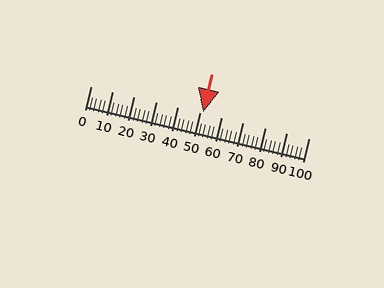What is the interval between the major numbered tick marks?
The major tick marks are spaced 10 units apart.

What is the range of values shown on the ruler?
The ruler shows values from 0 to 100.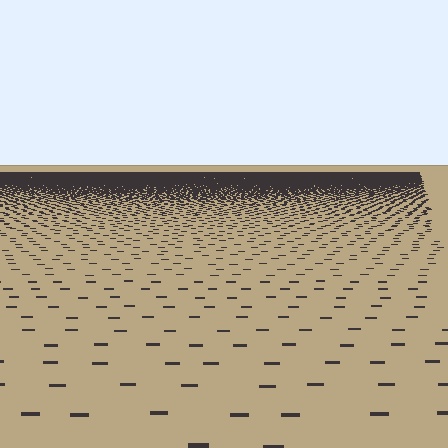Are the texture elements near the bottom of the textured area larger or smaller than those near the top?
Larger. Near the bottom, elements are closer to the viewer and appear at a bigger on-screen size.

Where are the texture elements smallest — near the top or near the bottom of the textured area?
Near the top.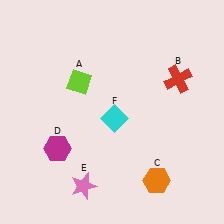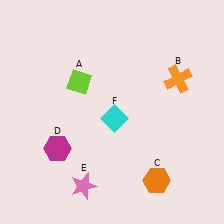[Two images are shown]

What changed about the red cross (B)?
In Image 1, B is red. In Image 2, it changed to orange.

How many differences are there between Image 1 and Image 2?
There is 1 difference between the two images.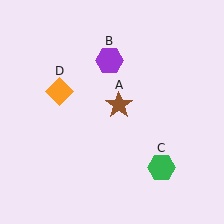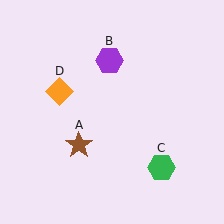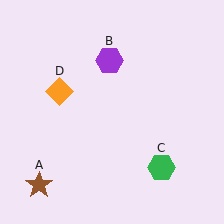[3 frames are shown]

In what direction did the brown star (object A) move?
The brown star (object A) moved down and to the left.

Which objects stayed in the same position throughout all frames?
Purple hexagon (object B) and green hexagon (object C) and orange diamond (object D) remained stationary.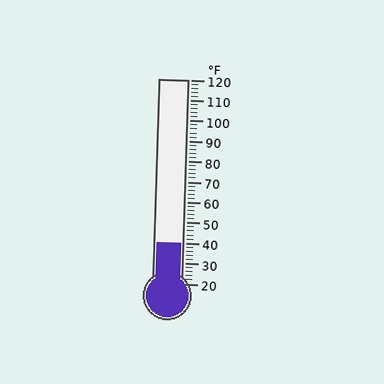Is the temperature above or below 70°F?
The temperature is below 70°F.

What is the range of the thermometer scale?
The thermometer scale ranges from 20°F to 120°F.